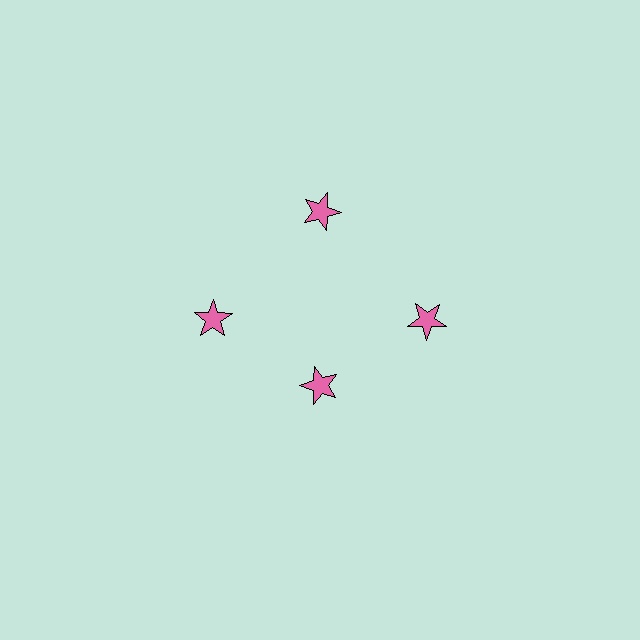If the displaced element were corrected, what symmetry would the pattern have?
It would have 4-fold rotational symmetry — the pattern would map onto itself every 90 degrees.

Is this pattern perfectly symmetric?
No. The 4 pink stars are arranged in a ring, but one element near the 6 o'clock position is pulled inward toward the center, breaking the 4-fold rotational symmetry.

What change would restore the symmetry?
The symmetry would be restored by moving it outward, back onto the ring so that all 4 stars sit at equal angles and equal distance from the center.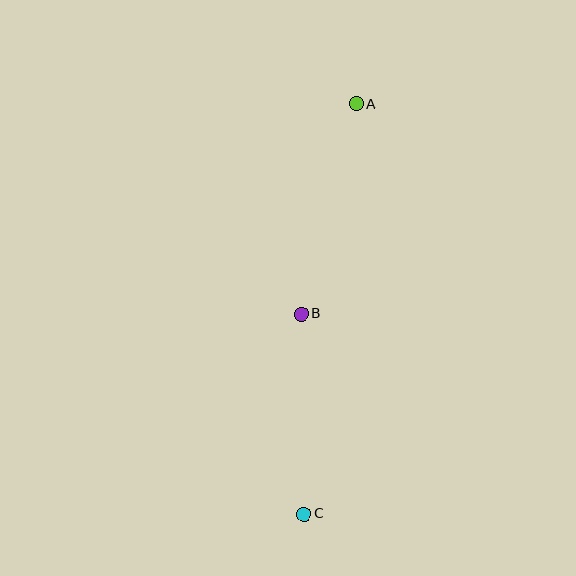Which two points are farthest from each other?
Points A and C are farthest from each other.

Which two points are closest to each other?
Points B and C are closest to each other.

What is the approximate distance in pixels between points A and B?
The distance between A and B is approximately 217 pixels.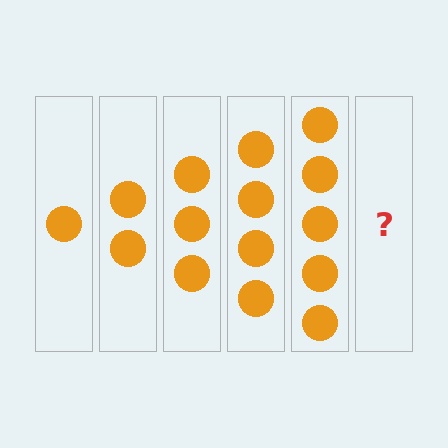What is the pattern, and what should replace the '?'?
The pattern is that each step adds one more circle. The '?' should be 6 circles.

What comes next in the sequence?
The next element should be 6 circles.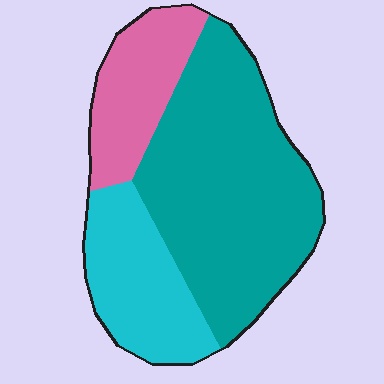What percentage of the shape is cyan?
Cyan covers roughly 25% of the shape.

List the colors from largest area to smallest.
From largest to smallest: teal, cyan, pink.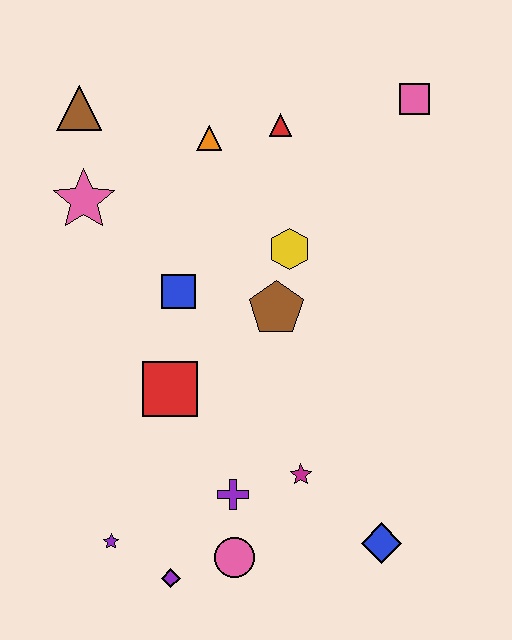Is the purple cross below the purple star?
No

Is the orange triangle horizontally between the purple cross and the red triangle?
No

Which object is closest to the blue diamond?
The magenta star is closest to the blue diamond.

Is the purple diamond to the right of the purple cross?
No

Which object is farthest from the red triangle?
The purple diamond is farthest from the red triangle.